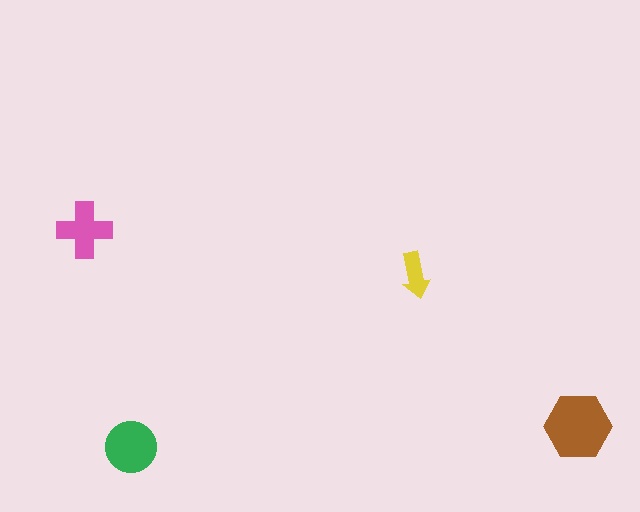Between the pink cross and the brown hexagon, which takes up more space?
The brown hexagon.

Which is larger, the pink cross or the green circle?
The green circle.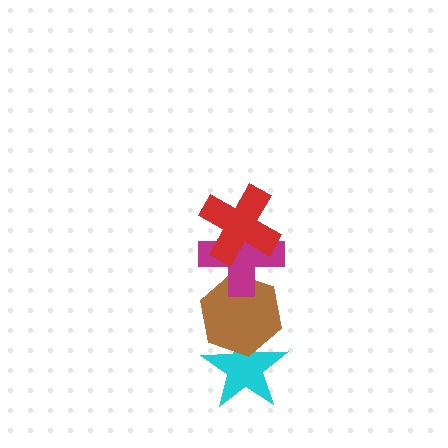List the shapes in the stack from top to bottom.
From top to bottom: the red cross, the magenta cross, the brown hexagon, the cyan star.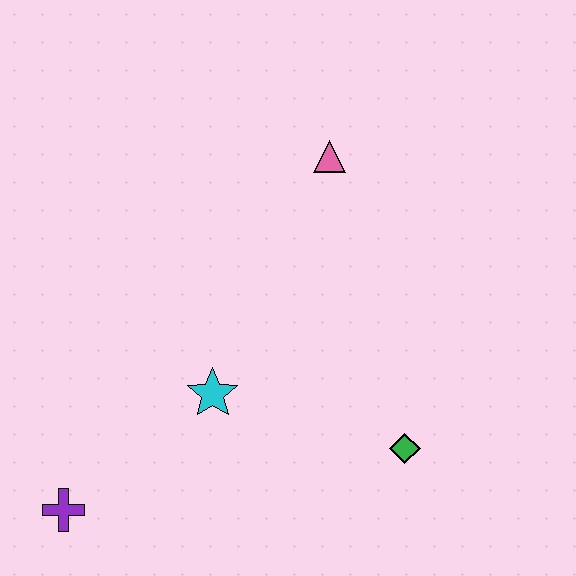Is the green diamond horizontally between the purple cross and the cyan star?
No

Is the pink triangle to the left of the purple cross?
No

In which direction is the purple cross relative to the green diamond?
The purple cross is to the left of the green diamond.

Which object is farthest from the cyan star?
The pink triangle is farthest from the cyan star.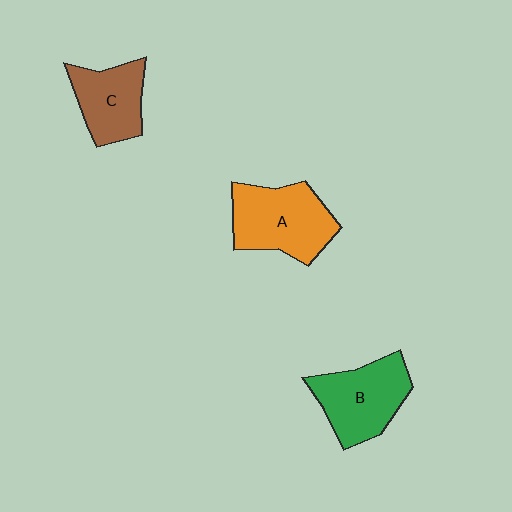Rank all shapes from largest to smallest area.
From largest to smallest: A (orange), B (green), C (brown).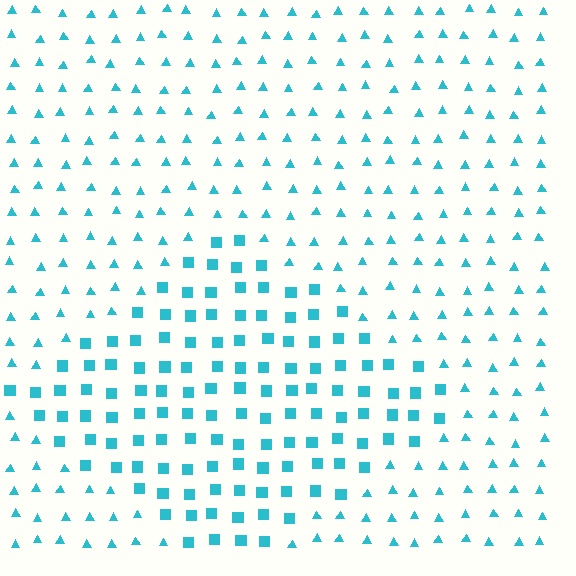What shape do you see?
I see a diamond.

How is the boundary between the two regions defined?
The boundary is defined by a change in element shape: squares inside vs. triangles outside. All elements share the same color and spacing.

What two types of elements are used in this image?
The image uses squares inside the diamond region and triangles outside it.